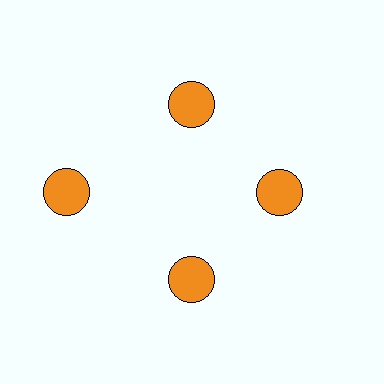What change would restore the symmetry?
The symmetry would be restored by moving it inward, back onto the ring so that all 4 circles sit at equal angles and equal distance from the center.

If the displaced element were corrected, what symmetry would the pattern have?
It would have 4-fold rotational symmetry — the pattern would map onto itself every 90 degrees.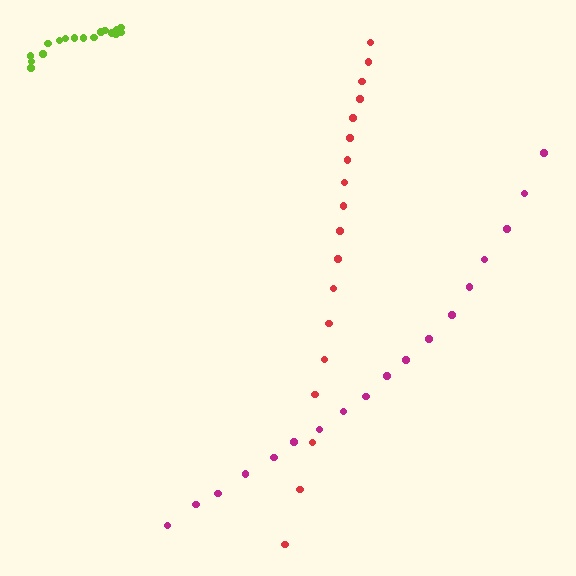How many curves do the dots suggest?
There are 3 distinct paths.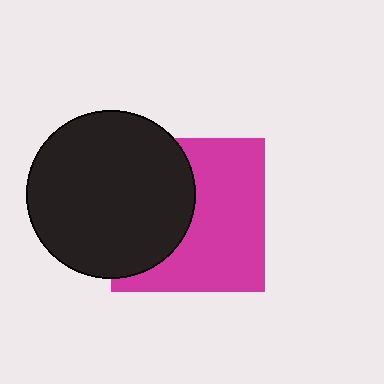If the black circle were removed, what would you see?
You would see the complete magenta square.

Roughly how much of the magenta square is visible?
About half of it is visible (roughly 58%).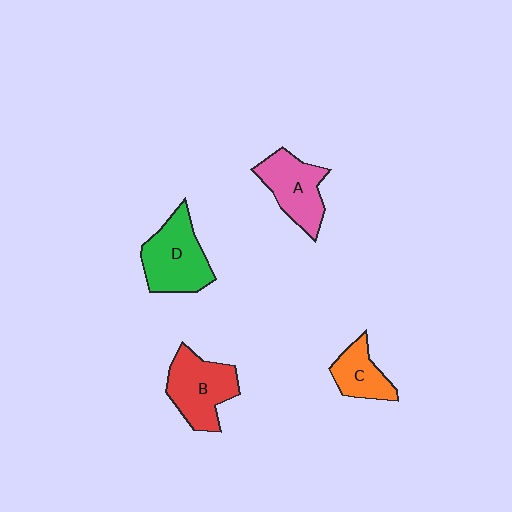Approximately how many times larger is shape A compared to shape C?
Approximately 1.4 times.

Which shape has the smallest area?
Shape C (orange).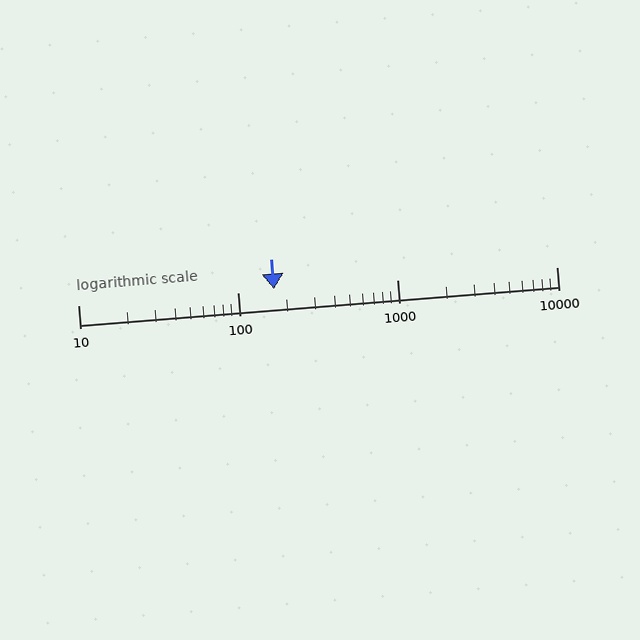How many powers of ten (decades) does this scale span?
The scale spans 3 decades, from 10 to 10000.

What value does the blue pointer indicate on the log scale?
The pointer indicates approximately 170.